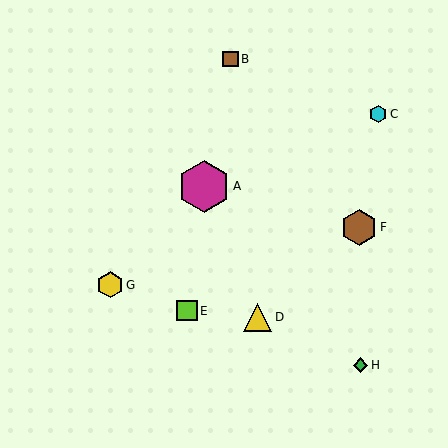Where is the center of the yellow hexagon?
The center of the yellow hexagon is at (110, 285).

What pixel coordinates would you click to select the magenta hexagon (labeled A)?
Click at (204, 186) to select the magenta hexagon A.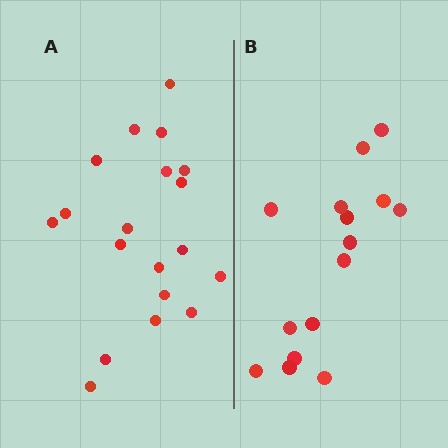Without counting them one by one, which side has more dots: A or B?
Region A (the left region) has more dots.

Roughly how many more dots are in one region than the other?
Region A has about 4 more dots than region B.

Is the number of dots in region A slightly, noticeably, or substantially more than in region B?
Region A has noticeably more, but not dramatically so. The ratio is roughly 1.3 to 1.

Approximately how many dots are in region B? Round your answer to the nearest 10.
About 20 dots. (The exact count is 15, which rounds to 20.)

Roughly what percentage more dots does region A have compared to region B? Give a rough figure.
About 25% more.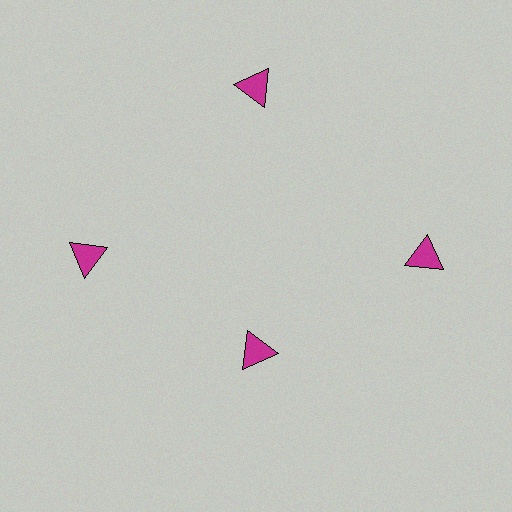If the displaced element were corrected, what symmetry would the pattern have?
It would have 4-fold rotational symmetry — the pattern would map onto itself every 90 degrees.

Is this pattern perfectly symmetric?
No. The 4 magenta triangles are arranged in a ring, but one element near the 6 o'clock position is pulled inward toward the center, breaking the 4-fold rotational symmetry.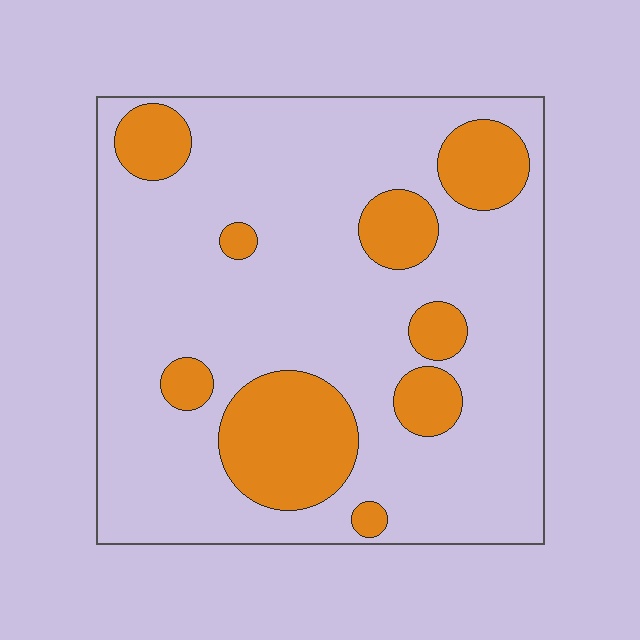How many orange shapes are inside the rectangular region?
9.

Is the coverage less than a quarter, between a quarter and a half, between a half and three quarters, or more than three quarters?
Less than a quarter.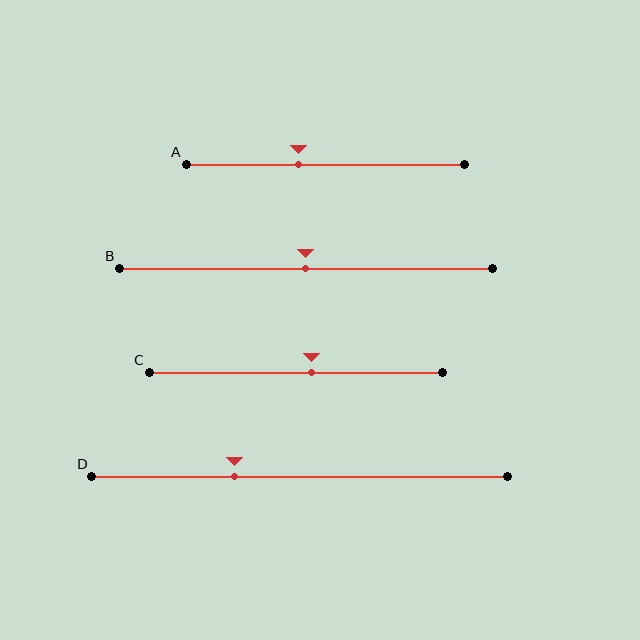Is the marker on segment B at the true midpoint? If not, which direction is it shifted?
Yes, the marker on segment B is at the true midpoint.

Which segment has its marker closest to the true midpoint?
Segment B has its marker closest to the true midpoint.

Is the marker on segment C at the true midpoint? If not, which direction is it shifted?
No, the marker on segment C is shifted to the right by about 5% of the segment length.